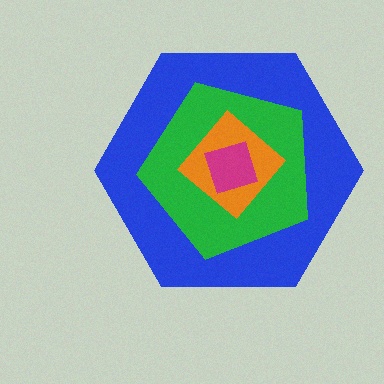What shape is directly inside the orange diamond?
The magenta diamond.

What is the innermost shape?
The magenta diamond.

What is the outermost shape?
The blue hexagon.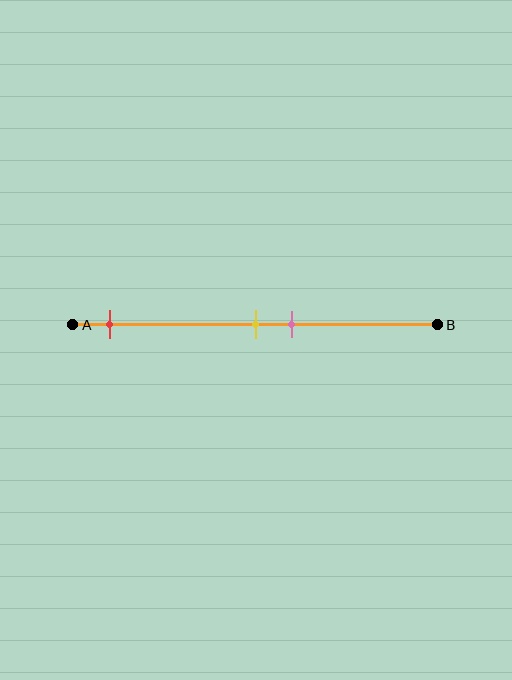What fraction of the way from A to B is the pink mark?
The pink mark is approximately 60% (0.6) of the way from A to B.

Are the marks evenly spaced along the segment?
No, the marks are not evenly spaced.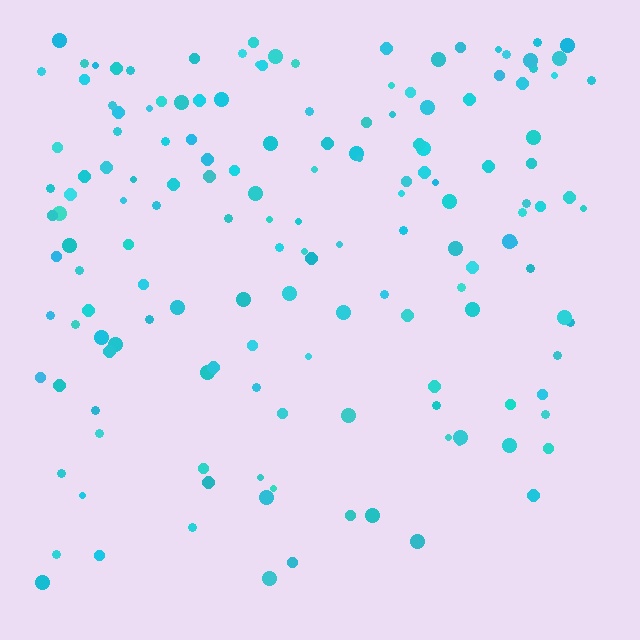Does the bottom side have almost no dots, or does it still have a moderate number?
Still a moderate number, just noticeably fewer than the top.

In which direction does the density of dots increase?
From bottom to top, with the top side densest.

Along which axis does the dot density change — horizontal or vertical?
Vertical.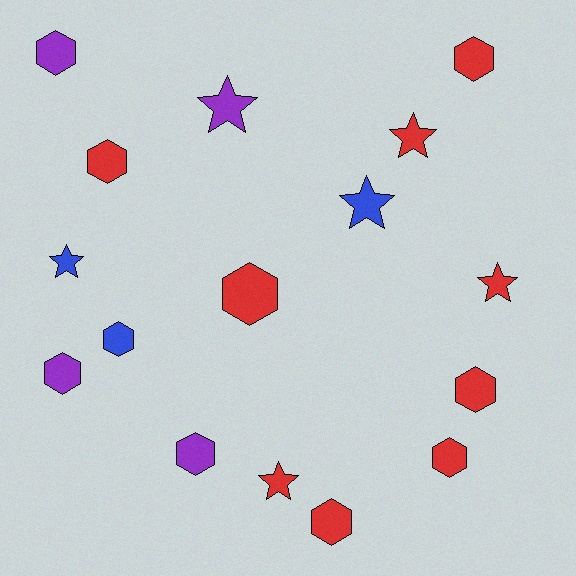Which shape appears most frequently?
Hexagon, with 10 objects.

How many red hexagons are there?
There are 6 red hexagons.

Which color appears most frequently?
Red, with 9 objects.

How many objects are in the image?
There are 16 objects.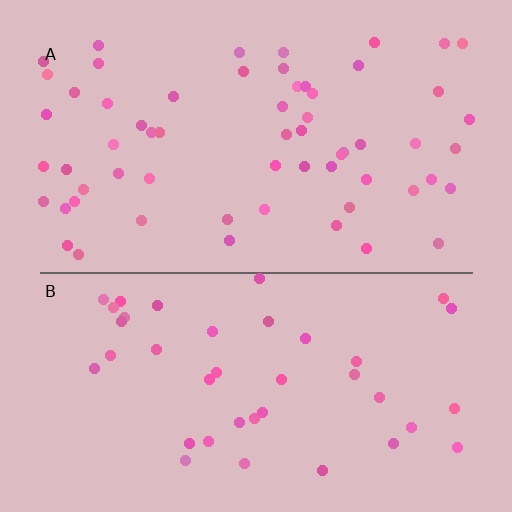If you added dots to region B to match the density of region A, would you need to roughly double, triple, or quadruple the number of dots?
Approximately double.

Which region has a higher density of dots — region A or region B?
A (the top).